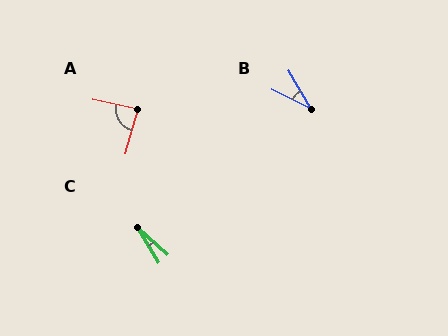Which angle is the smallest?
C, at approximately 16 degrees.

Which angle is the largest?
A, at approximately 87 degrees.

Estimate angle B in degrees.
Approximately 34 degrees.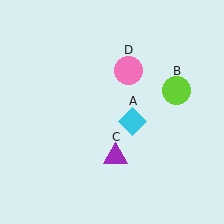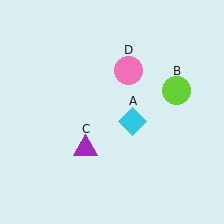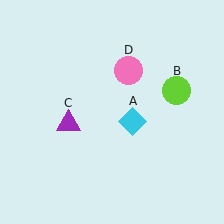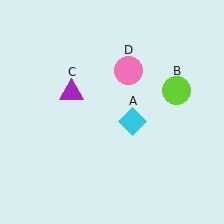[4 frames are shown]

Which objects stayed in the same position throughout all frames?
Cyan diamond (object A) and lime circle (object B) and pink circle (object D) remained stationary.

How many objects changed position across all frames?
1 object changed position: purple triangle (object C).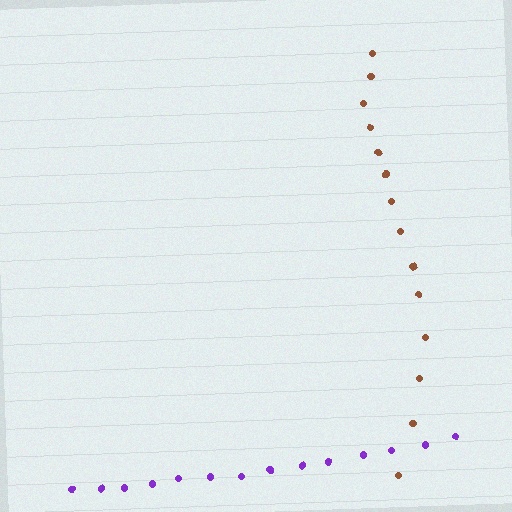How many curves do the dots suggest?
There are 2 distinct paths.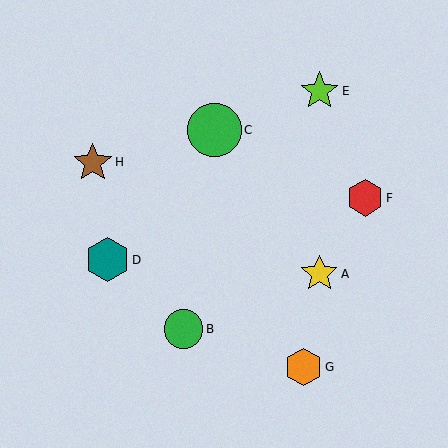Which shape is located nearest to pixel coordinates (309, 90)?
The lime star (labeled E) at (320, 91) is nearest to that location.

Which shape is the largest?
The green circle (labeled C) is the largest.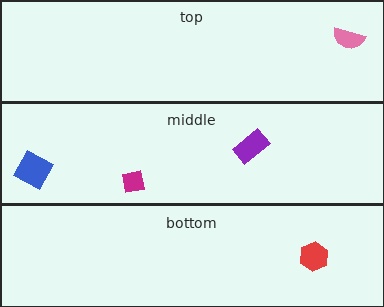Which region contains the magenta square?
The middle region.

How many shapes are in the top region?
1.